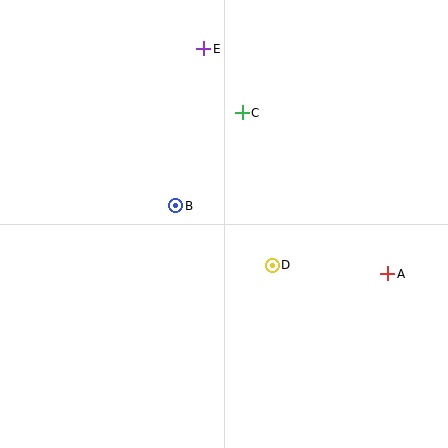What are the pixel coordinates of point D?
Point D is at (272, 265).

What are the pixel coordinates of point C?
Point C is at (242, 113).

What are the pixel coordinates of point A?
Point A is at (388, 274).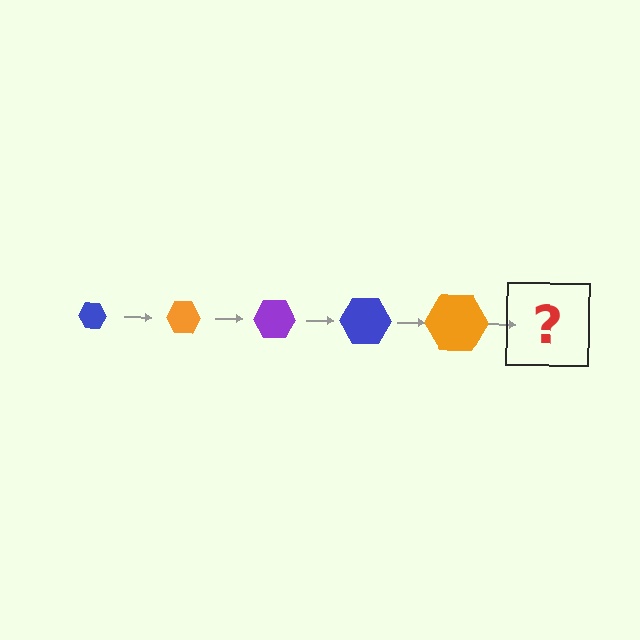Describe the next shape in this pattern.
It should be a purple hexagon, larger than the previous one.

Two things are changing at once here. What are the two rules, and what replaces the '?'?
The two rules are that the hexagon grows larger each step and the color cycles through blue, orange, and purple. The '?' should be a purple hexagon, larger than the previous one.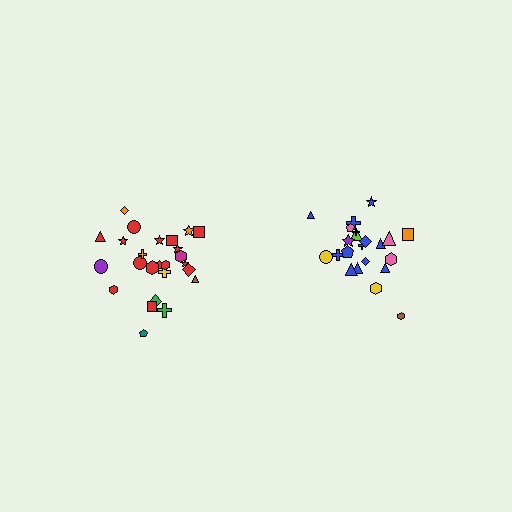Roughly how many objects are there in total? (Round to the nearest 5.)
Roughly 45 objects in total.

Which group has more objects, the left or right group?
The left group.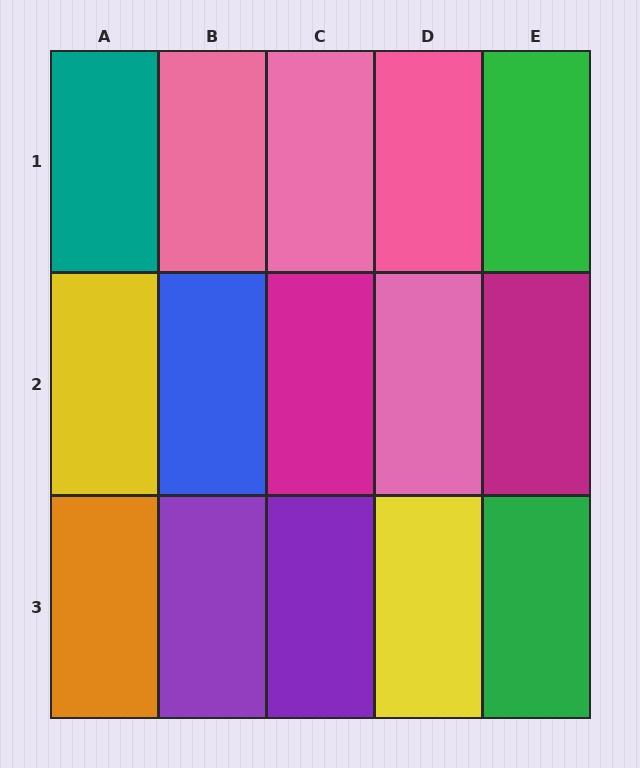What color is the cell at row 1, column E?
Green.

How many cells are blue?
1 cell is blue.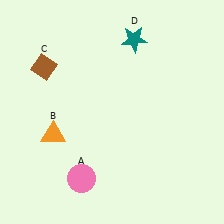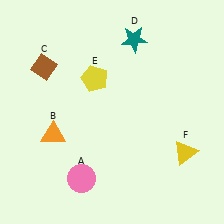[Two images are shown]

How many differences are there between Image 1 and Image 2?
There are 2 differences between the two images.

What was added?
A yellow pentagon (E), a yellow triangle (F) were added in Image 2.